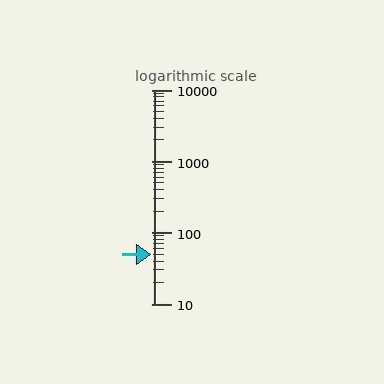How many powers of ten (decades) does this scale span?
The scale spans 3 decades, from 10 to 10000.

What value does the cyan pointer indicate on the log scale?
The pointer indicates approximately 49.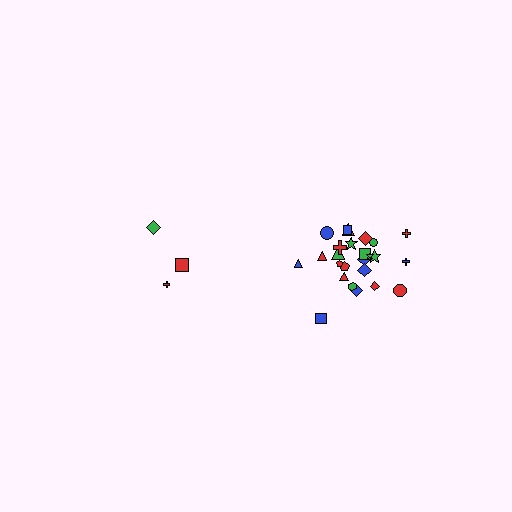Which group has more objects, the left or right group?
The right group.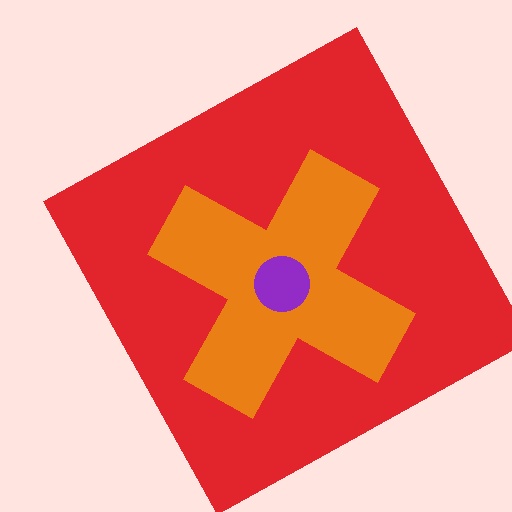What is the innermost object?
The purple circle.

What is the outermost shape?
The red square.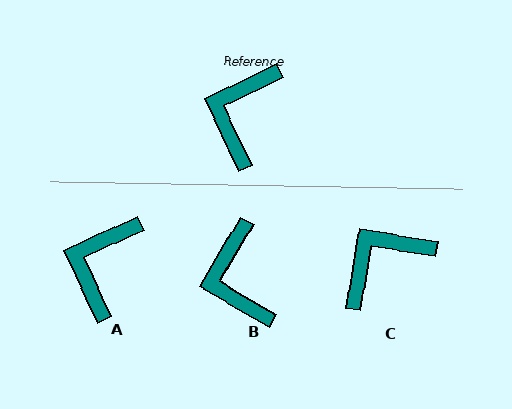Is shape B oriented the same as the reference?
No, it is off by about 34 degrees.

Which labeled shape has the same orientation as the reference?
A.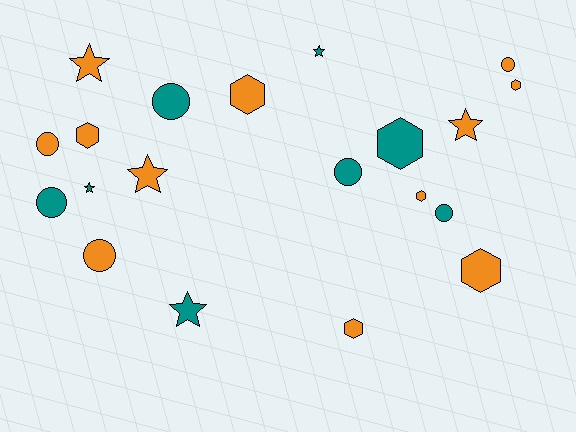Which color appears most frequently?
Orange, with 12 objects.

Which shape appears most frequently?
Hexagon, with 7 objects.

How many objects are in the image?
There are 20 objects.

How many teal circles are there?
There are 4 teal circles.